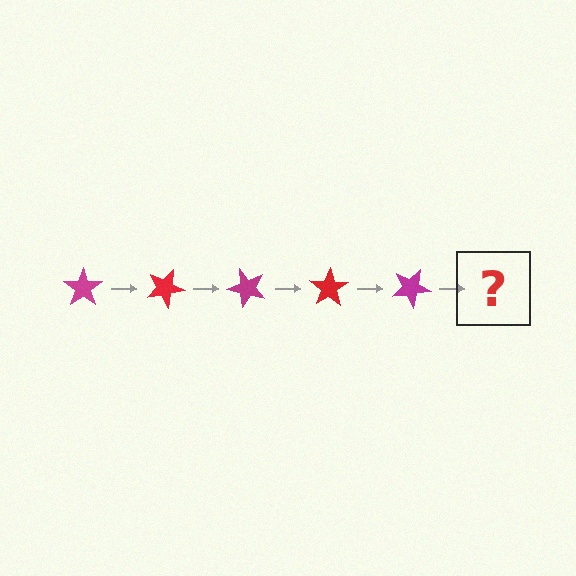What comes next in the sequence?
The next element should be a red star, rotated 125 degrees from the start.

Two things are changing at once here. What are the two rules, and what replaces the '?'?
The two rules are that it rotates 25 degrees each step and the color cycles through magenta and red. The '?' should be a red star, rotated 125 degrees from the start.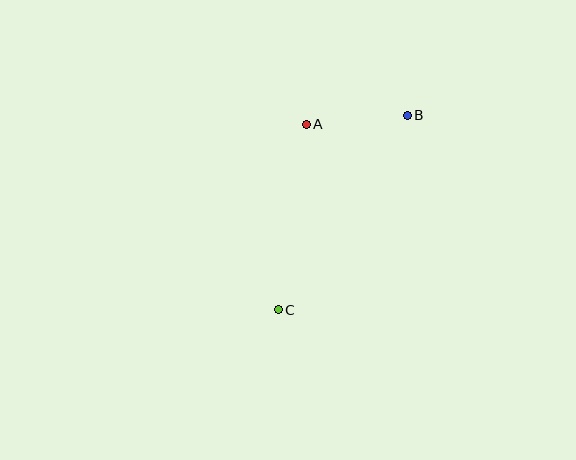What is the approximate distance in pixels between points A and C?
The distance between A and C is approximately 188 pixels.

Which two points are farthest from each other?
Points B and C are farthest from each other.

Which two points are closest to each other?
Points A and B are closest to each other.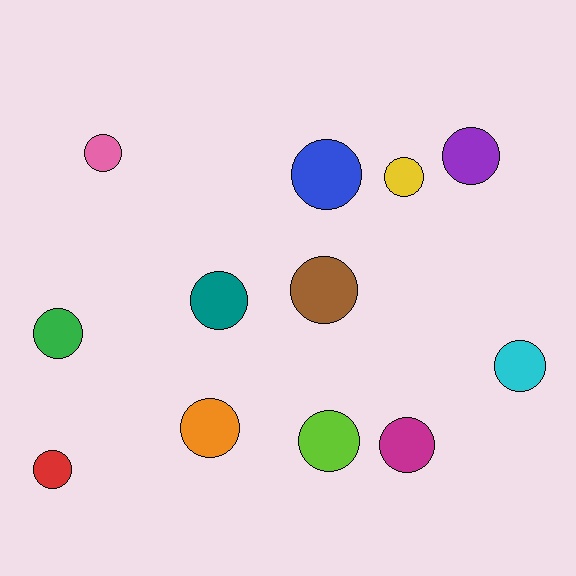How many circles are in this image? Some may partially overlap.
There are 12 circles.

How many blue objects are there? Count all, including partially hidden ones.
There is 1 blue object.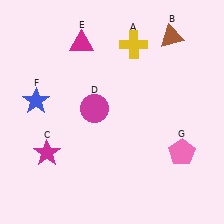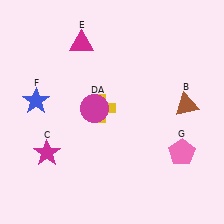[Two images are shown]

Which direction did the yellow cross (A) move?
The yellow cross (A) moved down.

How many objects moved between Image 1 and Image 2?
2 objects moved between the two images.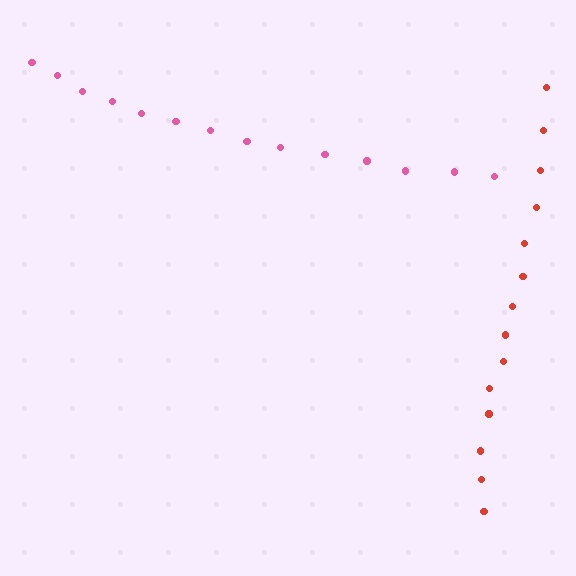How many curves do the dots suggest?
There are 2 distinct paths.